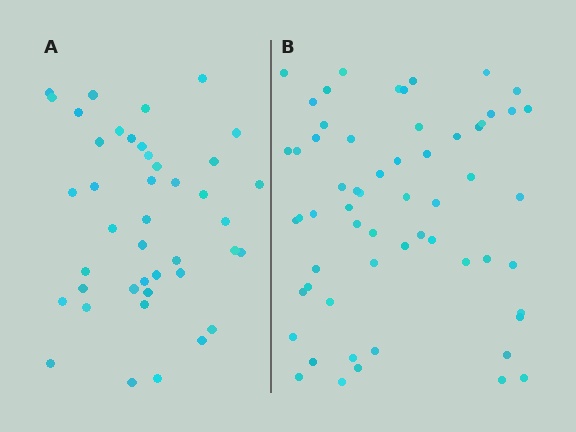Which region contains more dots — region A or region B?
Region B (the right region) has more dots.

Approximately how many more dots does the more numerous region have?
Region B has approximately 20 more dots than region A.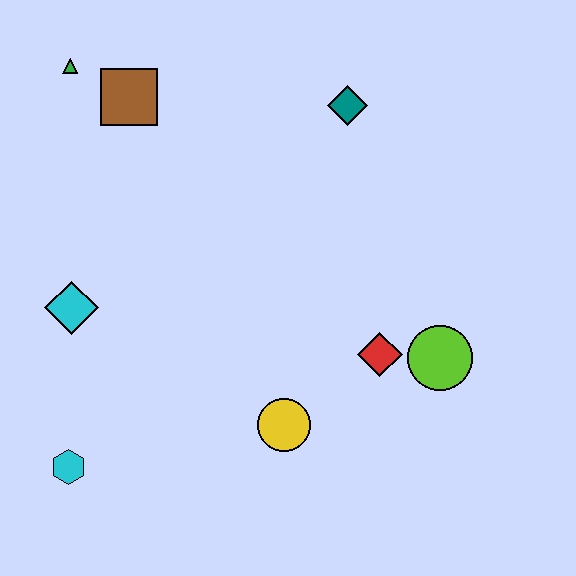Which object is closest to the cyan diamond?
The cyan hexagon is closest to the cyan diamond.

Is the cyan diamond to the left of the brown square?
Yes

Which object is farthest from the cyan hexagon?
The teal diamond is farthest from the cyan hexagon.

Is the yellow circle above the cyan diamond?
No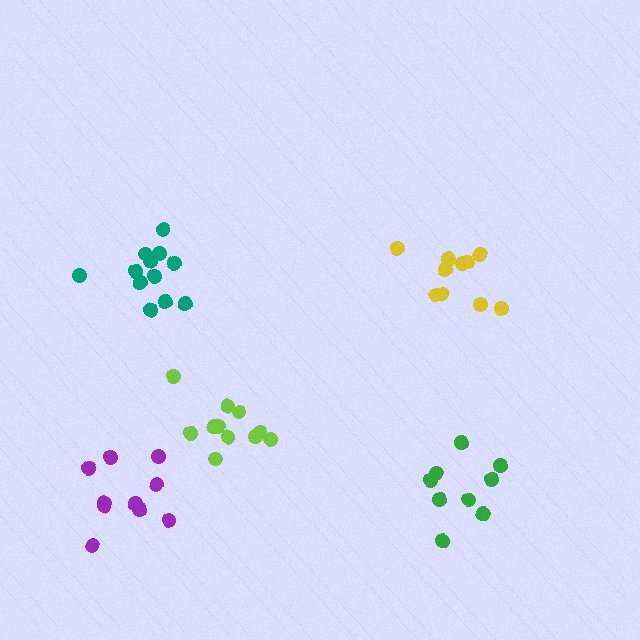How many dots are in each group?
Group 1: 12 dots, Group 2: 10 dots, Group 3: 11 dots, Group 4: 9 dots, Group 5: 10 dots (52 total).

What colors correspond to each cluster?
The clusters are colored: teal, yellow, lime, green, purple.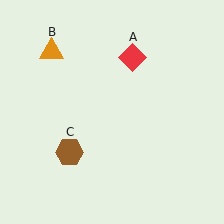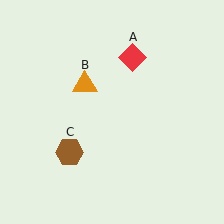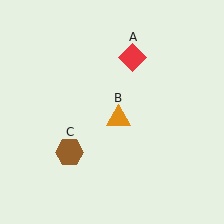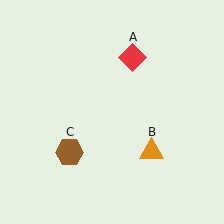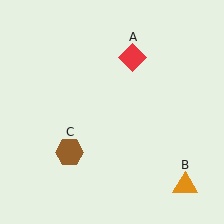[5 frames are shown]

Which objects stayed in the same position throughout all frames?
Red diamond (object A) and brown hexagon (object C) remained stationary.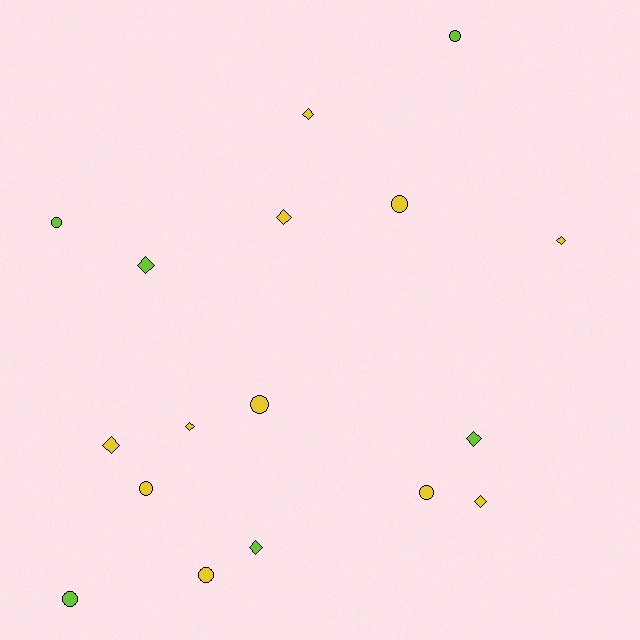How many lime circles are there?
There are 3 lime circles.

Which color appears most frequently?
Yellow, with 11 objects.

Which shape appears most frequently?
Diamond, with 9 objects.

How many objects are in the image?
There are 17 objects.